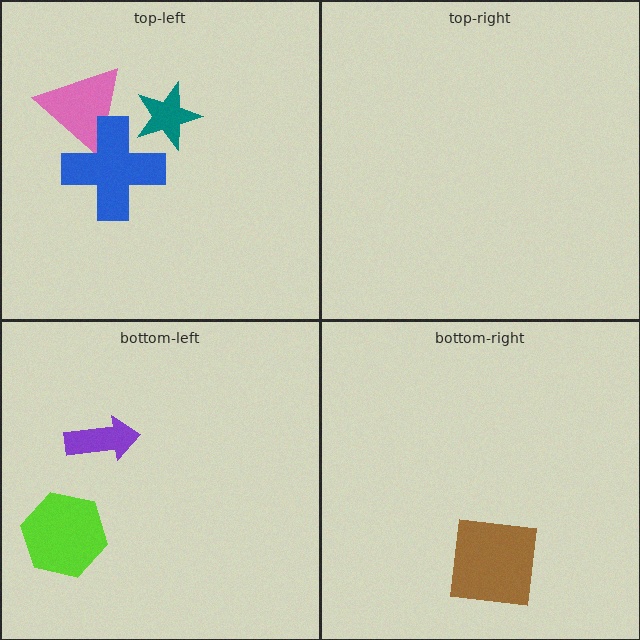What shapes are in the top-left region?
The pink triangle, the teal star, the blue cross.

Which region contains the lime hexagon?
The bottom-left region.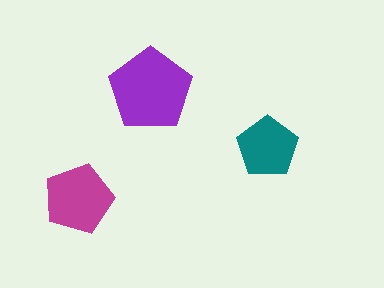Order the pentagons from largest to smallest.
the purple one, the magenta one, the teal one.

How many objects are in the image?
There are 3 objects in the image.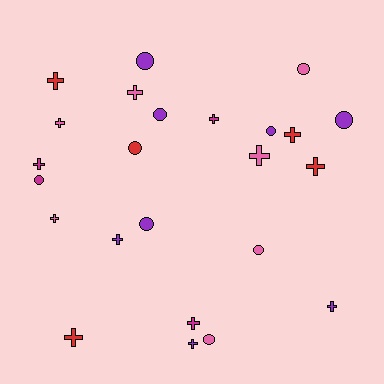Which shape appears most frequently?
Cross, with 14 objects.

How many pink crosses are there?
There are 4 pink crosses.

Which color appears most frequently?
Purple, with 8 objects.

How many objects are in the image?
There are 24 objects.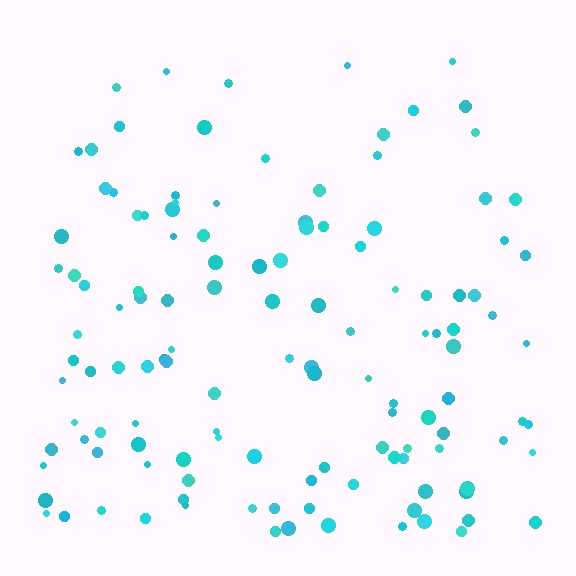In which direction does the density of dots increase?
From top to bottom, with the bottom side densest.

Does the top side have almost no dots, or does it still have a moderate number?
Still a moderate number, just noticeably fewer than the bottom.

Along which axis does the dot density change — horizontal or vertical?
Vertical.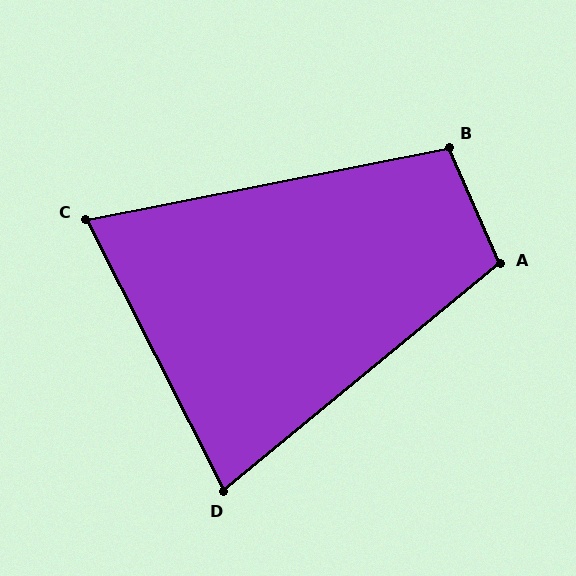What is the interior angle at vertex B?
Approximately 103 degrees (obtuse).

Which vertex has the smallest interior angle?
C, at approximately 74 degrees.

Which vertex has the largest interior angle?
A, at approximately 106 degrees.